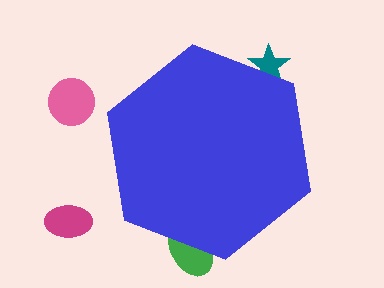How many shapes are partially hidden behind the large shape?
2 shapes are partially hidden.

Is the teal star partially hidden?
Yes, the teal star is partially hidden behind the blue hexagon.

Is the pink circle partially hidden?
No, the pink circle is fully visible.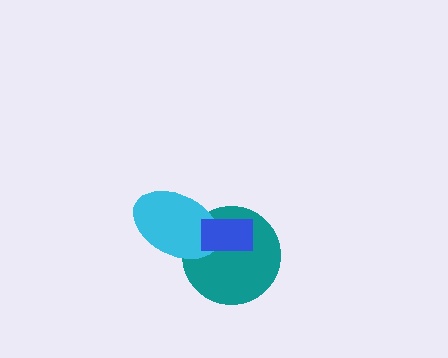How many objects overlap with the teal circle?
2 objects overlap with the teal circle.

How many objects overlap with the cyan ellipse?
2 objects overlap with the cyan ellipse.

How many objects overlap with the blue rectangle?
2 objects overlap with the blue rectangle.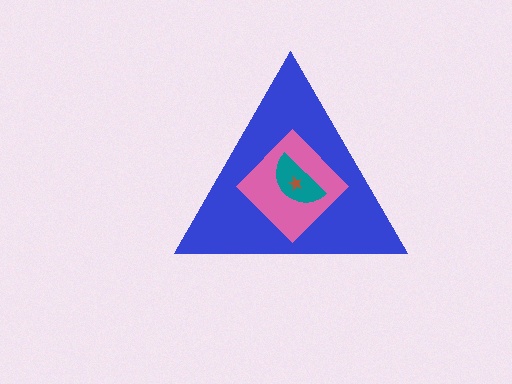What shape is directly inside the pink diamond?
The teal semicircle.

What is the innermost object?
The brown star.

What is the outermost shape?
The blue triangle.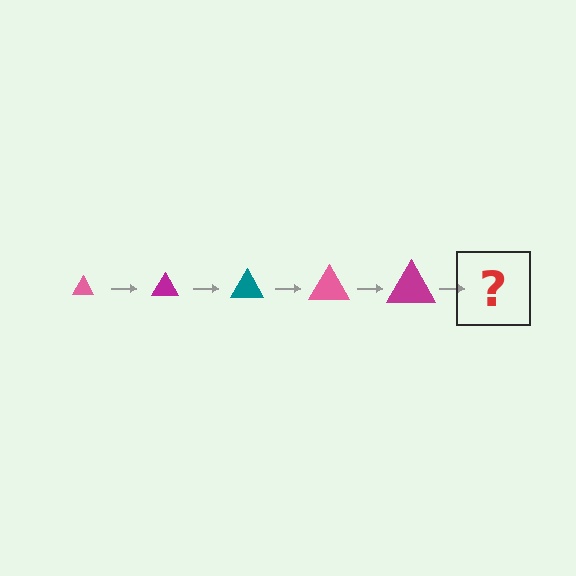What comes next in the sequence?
The next element should be a teal triangle, larger than the previous one.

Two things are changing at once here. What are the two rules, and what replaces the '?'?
The two rules are that the triangle grows larger each step and the color cycles through pink, magenta, and teal. The '?' should be a teal triangle, larger than the previous one.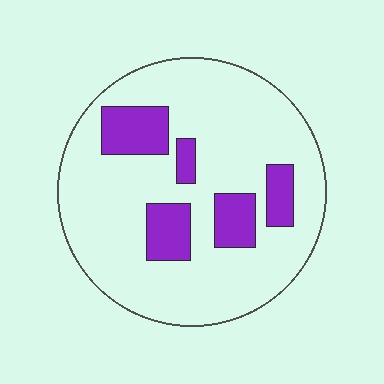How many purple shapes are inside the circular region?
5.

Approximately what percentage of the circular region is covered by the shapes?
Approximately 20%.